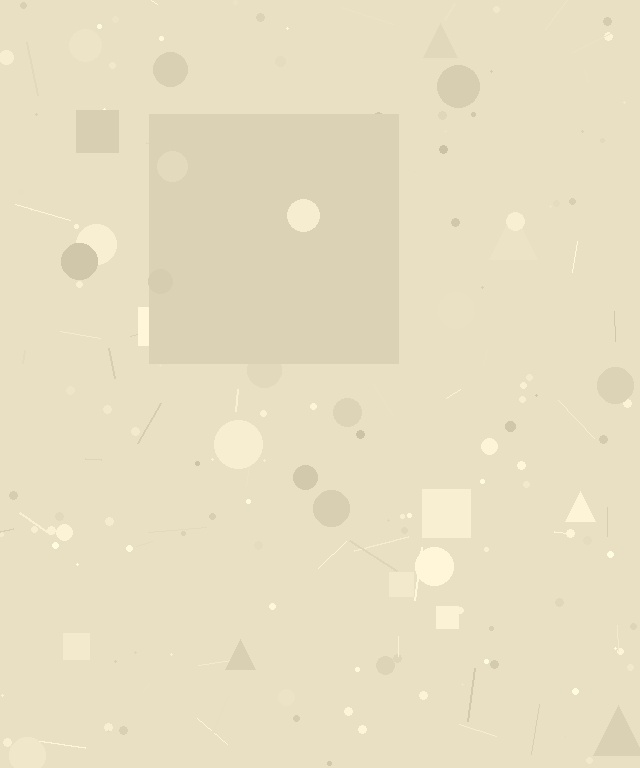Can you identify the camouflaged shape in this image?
The camouflaged shape is a square.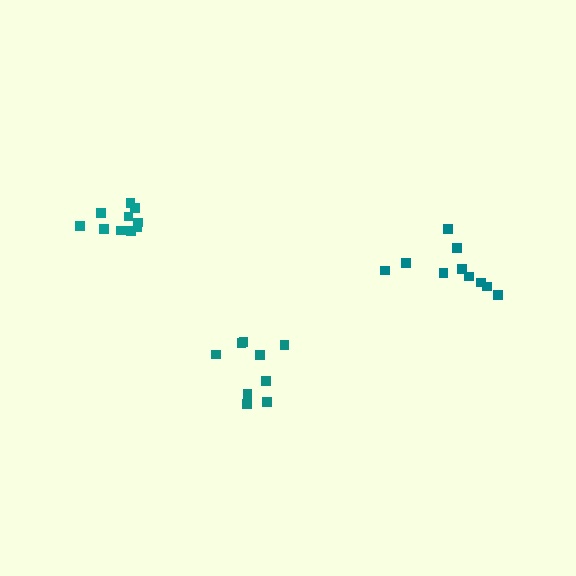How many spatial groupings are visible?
There are 3 spatial groupings.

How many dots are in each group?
Group 1: 9 dots, Group 2: 10 dots, Group 3: 10 dots (29 total).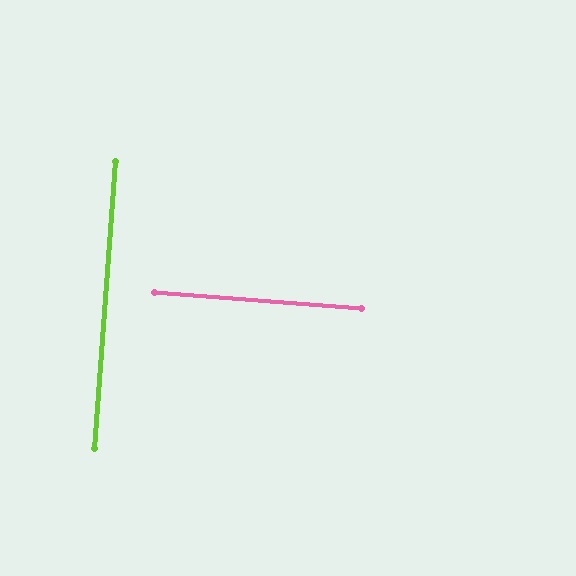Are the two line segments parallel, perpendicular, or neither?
Perpendicular — they meet at approximately 90°.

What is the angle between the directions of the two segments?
Approximately 90 degrees.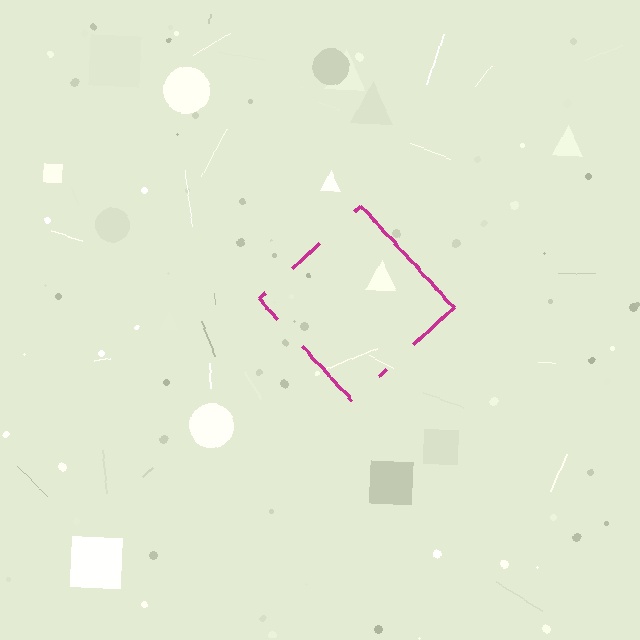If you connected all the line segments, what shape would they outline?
They would outline a diamond.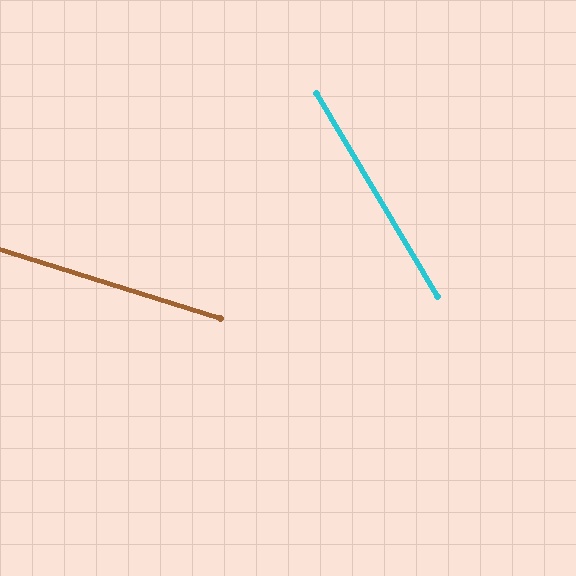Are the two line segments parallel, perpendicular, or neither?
Neither parallel nor perpendicular — they differ by about 42°.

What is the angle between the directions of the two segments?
Approximately 42 degrees.